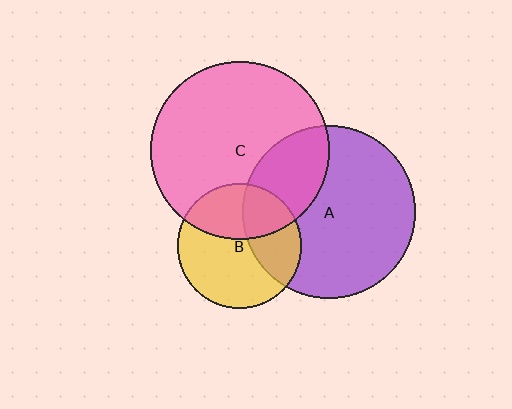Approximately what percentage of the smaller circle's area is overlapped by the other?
Approximately 35%.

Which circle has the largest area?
Circle C (pink).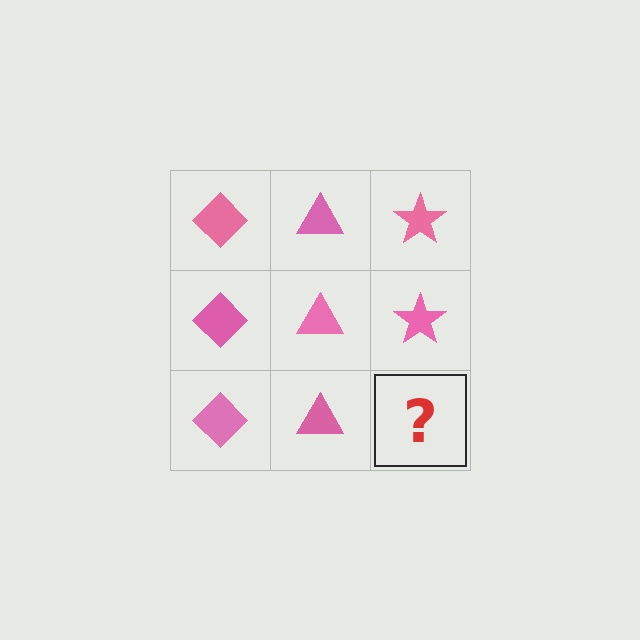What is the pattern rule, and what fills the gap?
The rule is that each column has a consistent shape. The gap should be filled with a pink star.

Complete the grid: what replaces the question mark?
The question mark should be replaced with a pink star.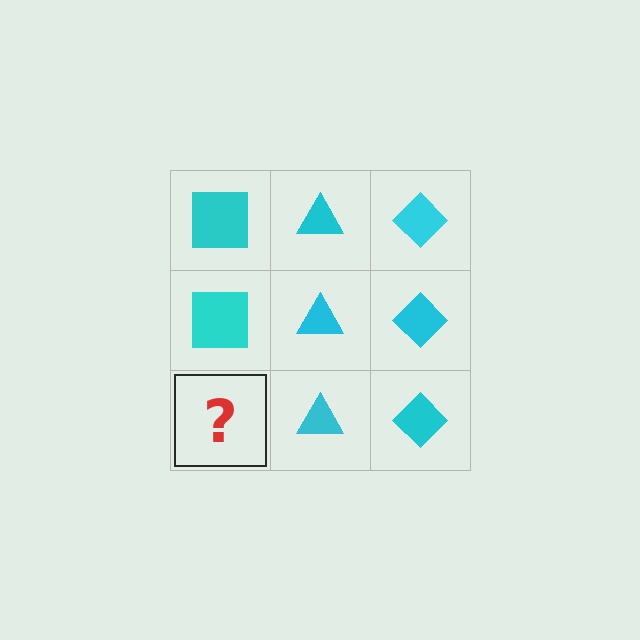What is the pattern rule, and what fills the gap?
The rule is that each column has a consistent shape. The gap should be filled with a cyan square.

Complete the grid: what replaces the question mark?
The question mark should be replaced with a cyan square.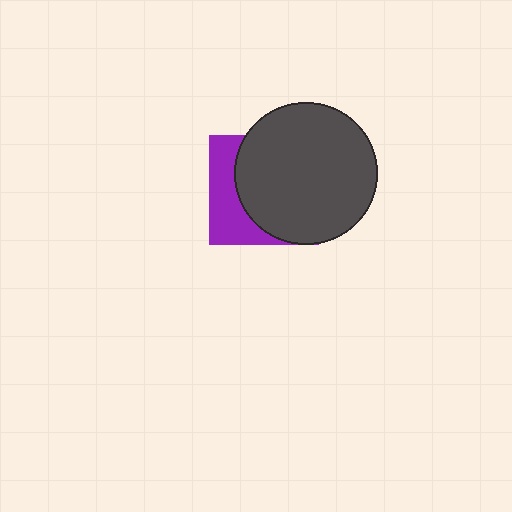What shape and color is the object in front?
The object in front is a dark gray circle.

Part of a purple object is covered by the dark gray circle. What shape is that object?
It is a square.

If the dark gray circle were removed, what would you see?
You would see the complete purple square.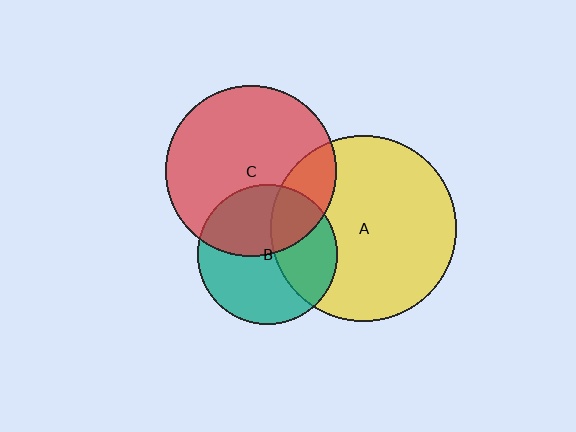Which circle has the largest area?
Circle A (yellow).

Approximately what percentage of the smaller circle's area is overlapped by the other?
Approximately 20%.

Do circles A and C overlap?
Yes.